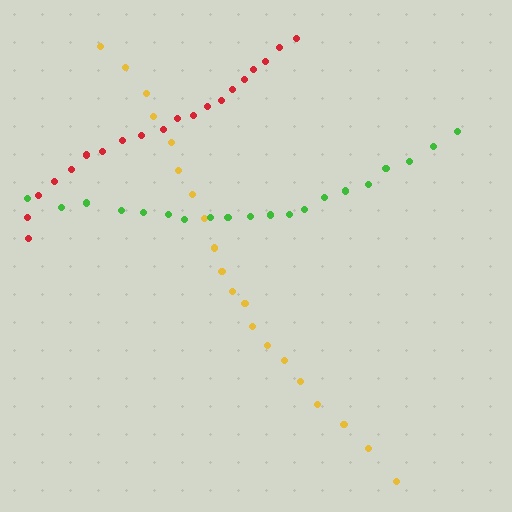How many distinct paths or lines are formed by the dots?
There are 3 distinct paths.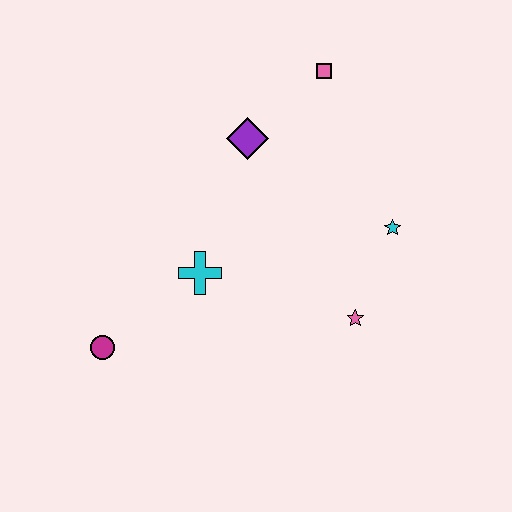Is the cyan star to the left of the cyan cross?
No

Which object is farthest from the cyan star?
The magenta circle is farthest from the cyan star.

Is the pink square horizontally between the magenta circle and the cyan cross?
No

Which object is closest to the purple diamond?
The pink square is closest to the purple diamond.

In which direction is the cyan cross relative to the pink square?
The cyan cross is below the pink square.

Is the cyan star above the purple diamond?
No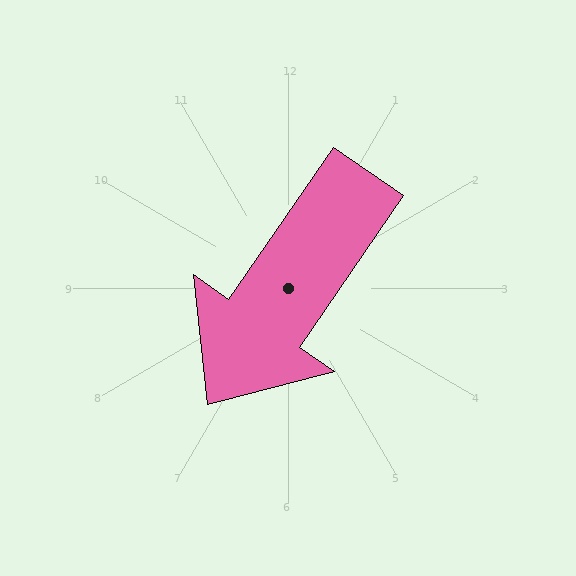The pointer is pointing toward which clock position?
Roughly 7 o'clock.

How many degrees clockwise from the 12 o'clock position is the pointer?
Approximately 214 degrees.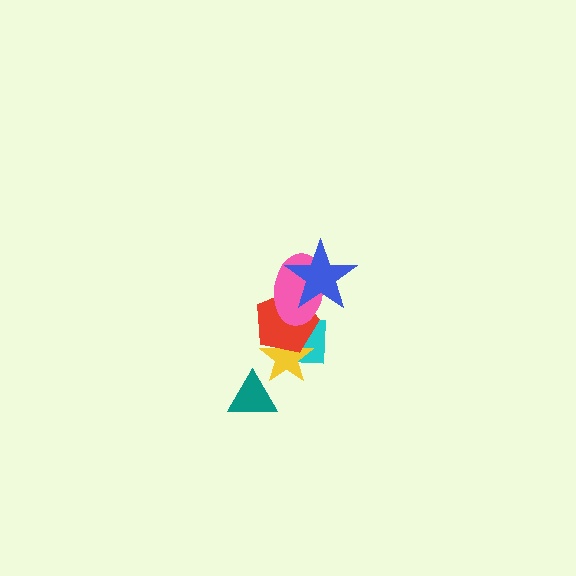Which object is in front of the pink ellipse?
The blue star is in front of the pink ellipse.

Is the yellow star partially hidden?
Yes, it is partially covered by another shape.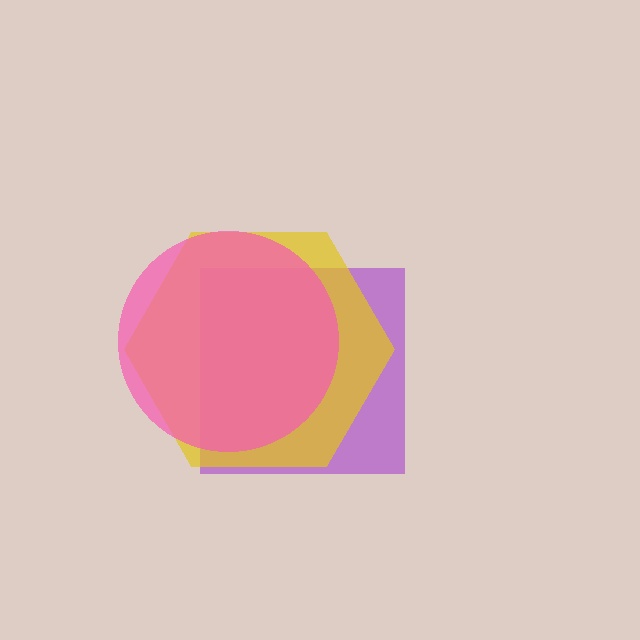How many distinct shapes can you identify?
There are 3 distinct shapes: a purple square, a yellow hexagon, a pink circle.